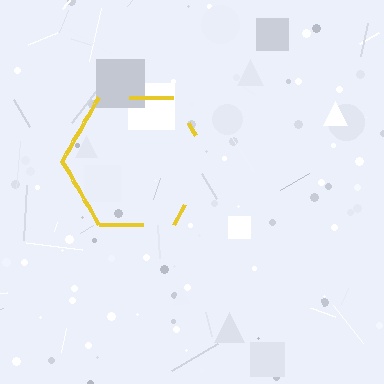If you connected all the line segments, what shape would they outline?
They would outline a hexagon.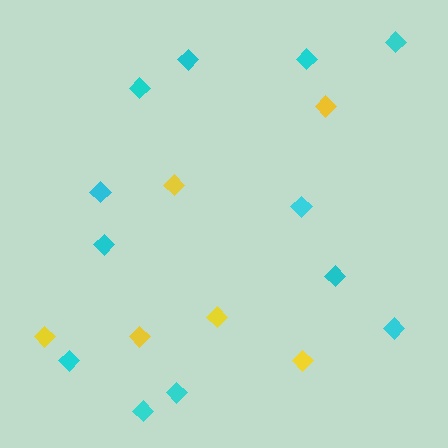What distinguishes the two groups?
There are 2 groups: one group of cyan diamonds (12) and one group of yellow diamonds (6).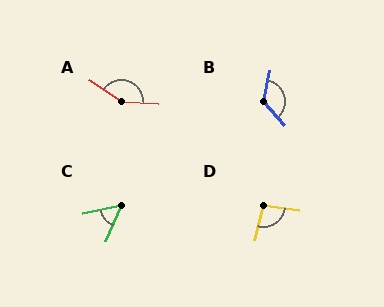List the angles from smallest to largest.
C (55°), D (96°), B (126°), A (148°).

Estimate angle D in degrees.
Approximately 96 degrees.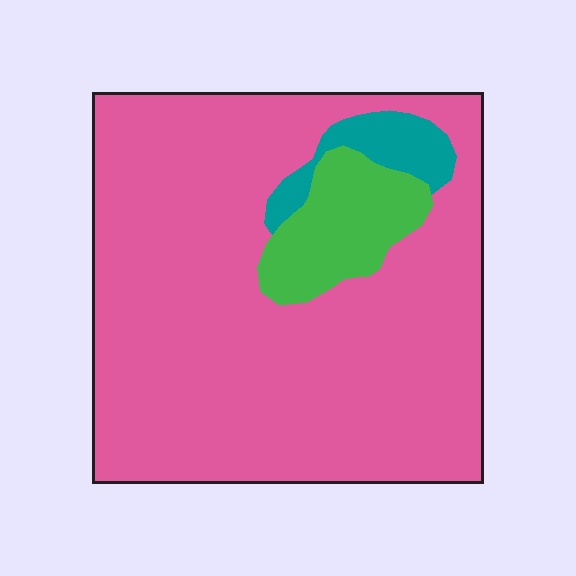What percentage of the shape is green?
Green covers 11% of the shape.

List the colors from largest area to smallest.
From largest to smallest: pink, green, teal.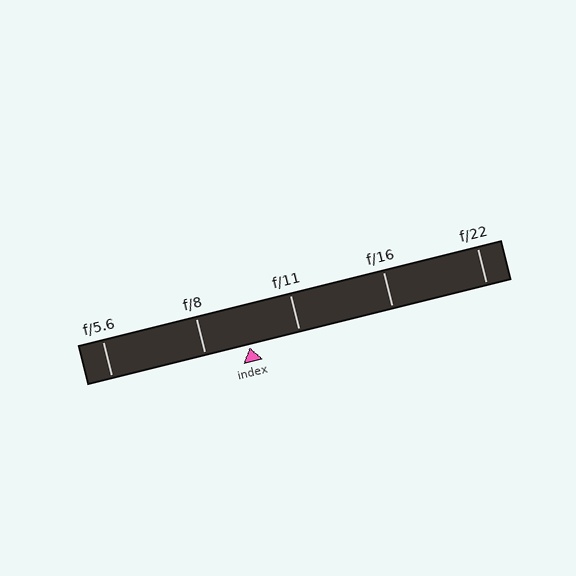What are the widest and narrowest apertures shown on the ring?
The widest aperture shown is f/5.6 and the narrowest is f/22.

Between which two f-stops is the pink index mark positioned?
The index mark is between f/8 and f/11.